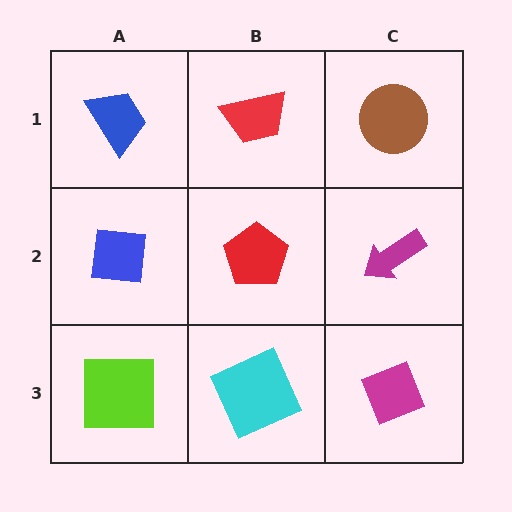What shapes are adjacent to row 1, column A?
A blue square (row 2, column A), a red trapezoid (row 1, column B).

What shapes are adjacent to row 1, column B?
A red pentagon (row 2, column B), a blue trapezoid (row 1, column A), a brown circle (row 1, column C).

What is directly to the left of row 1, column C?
A red trapezoid.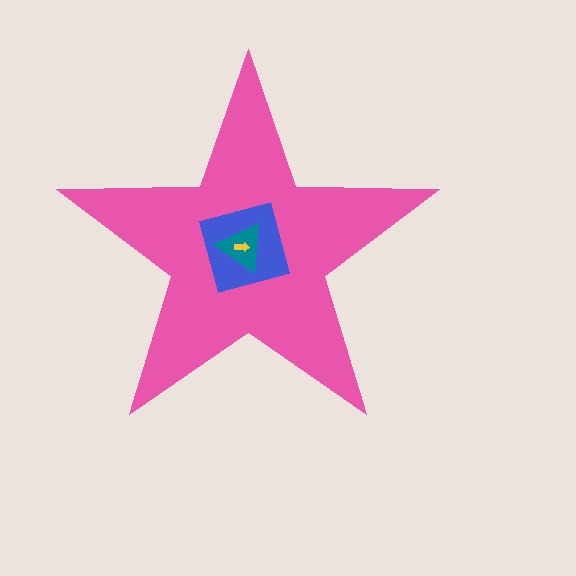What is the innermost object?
The yellow arrow.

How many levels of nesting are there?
4.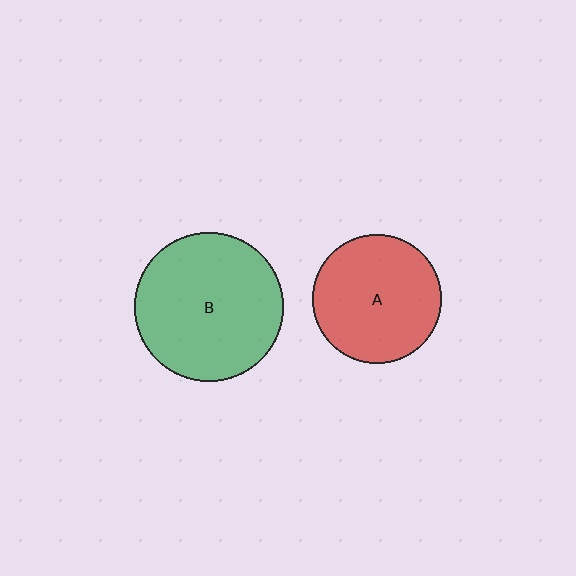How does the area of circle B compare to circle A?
Approximately 1.3 times.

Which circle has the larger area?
Circle B (green).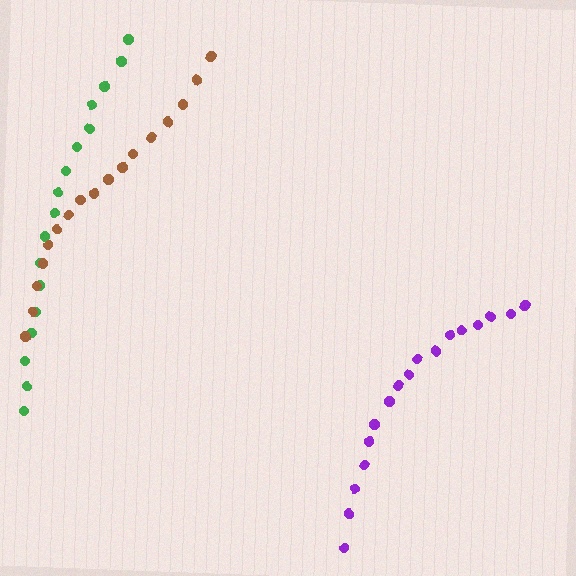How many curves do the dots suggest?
There are 3 distinct paths.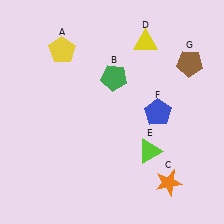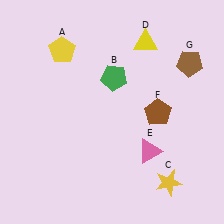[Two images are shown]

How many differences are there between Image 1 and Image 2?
There are 3 differences between the two images.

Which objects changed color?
C changed from orange to yellow. E changed from lime to pink. F changed from blue to brown.